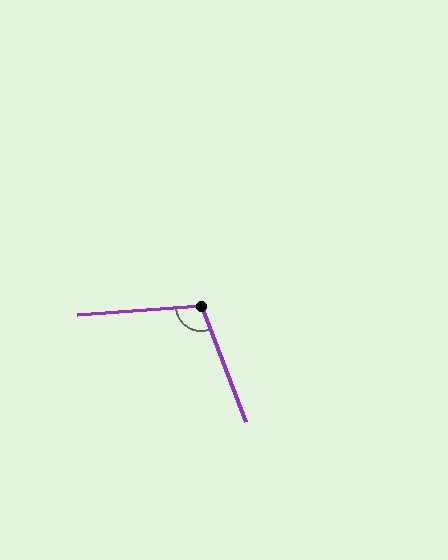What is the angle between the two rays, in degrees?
Approximately 107 degrees.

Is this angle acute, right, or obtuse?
It is obtuse.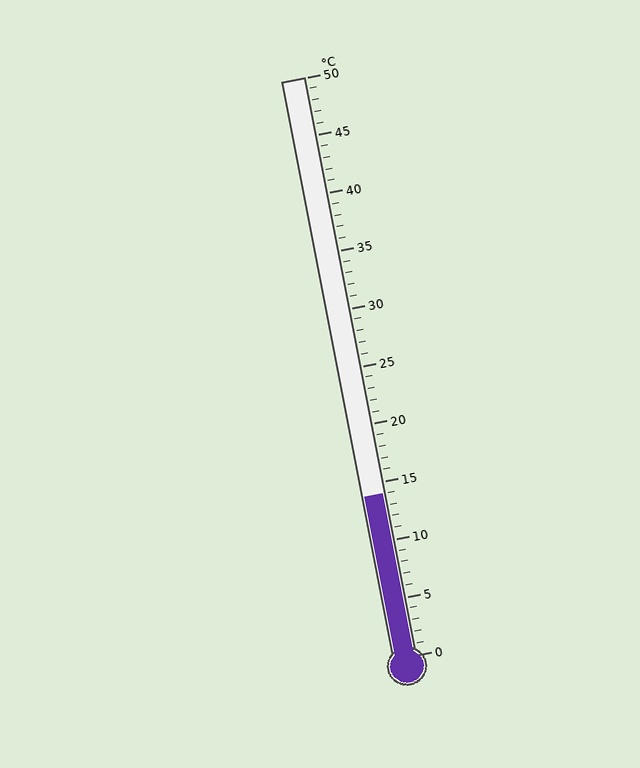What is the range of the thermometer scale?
The thermometer scale ranges from 0°C to 50°C.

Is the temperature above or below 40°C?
The temperature is below 40°C.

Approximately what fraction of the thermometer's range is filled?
The thermometer is filled to approximately 30% of its range.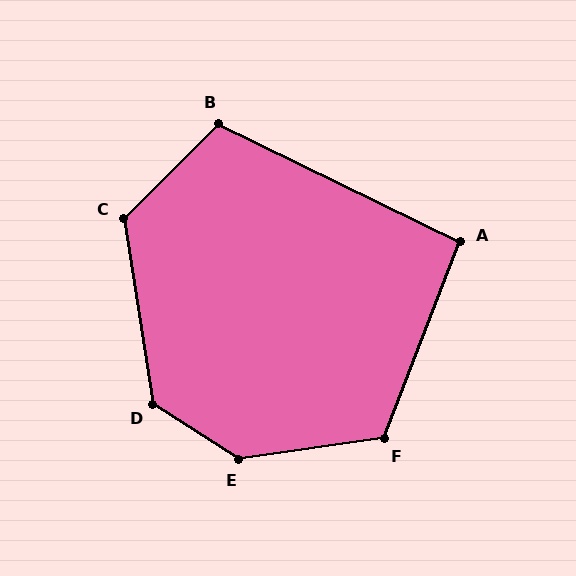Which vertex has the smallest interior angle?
A, at approximately 95 degrees.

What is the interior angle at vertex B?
Approximately 109 degrees (obtuse).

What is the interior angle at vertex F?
Approximately 119 degrees (obtuse).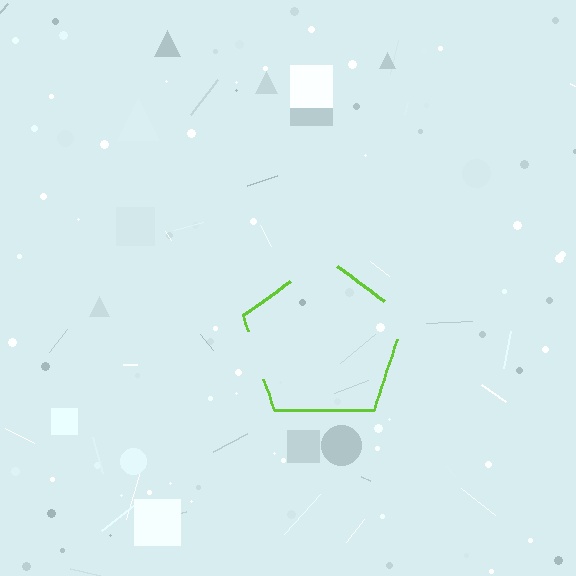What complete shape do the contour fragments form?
The contour fragments form a pentagon.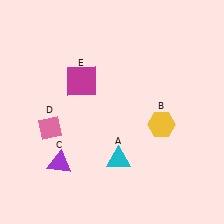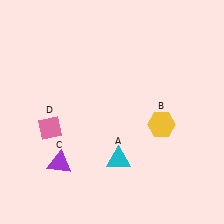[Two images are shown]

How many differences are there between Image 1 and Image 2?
There is 1 difference between the two images.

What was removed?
The magenta square (E) was removed in Image 2.